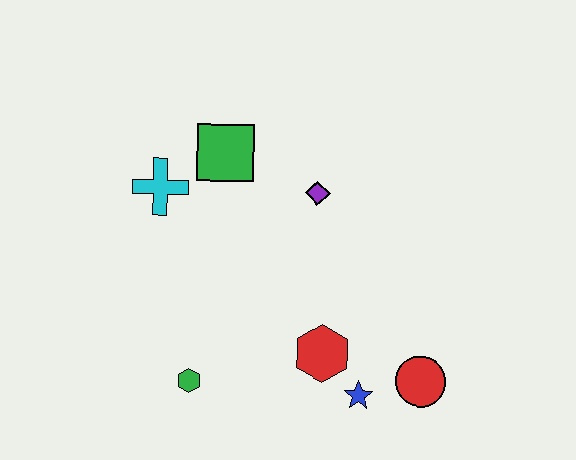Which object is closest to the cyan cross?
The green square is closest to the cyan cross.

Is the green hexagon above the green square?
No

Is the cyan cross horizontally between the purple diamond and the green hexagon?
No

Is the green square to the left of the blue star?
Yes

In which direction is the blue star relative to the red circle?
The blue star is to the left of the red circle.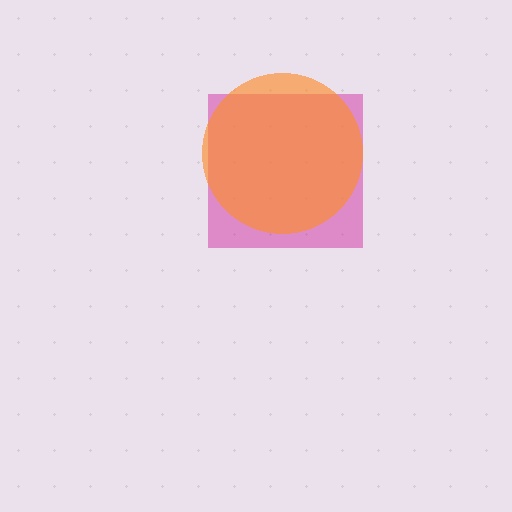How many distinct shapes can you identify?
There are 2 distinct shapes: a magenta square, an orange circle.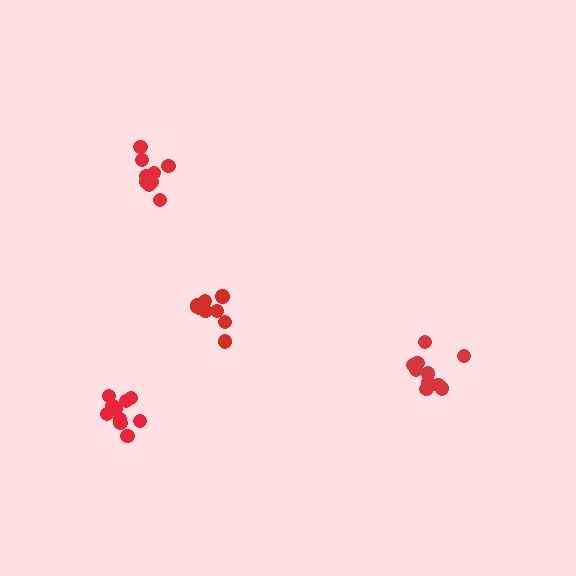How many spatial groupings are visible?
There are 4 spatial groupings.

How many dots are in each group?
Group 1: 9 dots, Group 2: 10 dots, Group 3: 10 dots, Group 4: 11 dots (40 total).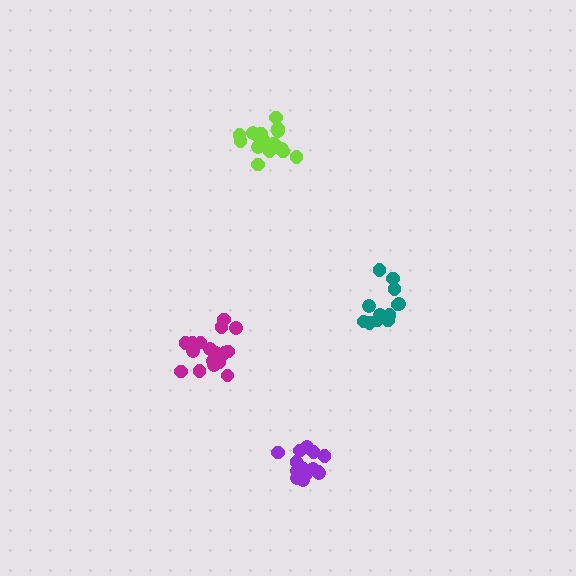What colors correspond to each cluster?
The clusters are colored: teal, magenta, lime, purple.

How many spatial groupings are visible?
There are 4 spatial groupings.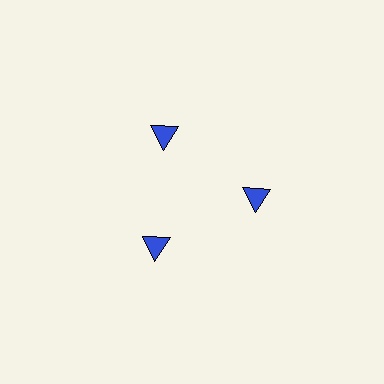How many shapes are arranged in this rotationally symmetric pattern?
There are 3 shapes, arranged in 3 groups of 1.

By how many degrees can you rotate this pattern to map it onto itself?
The pattern maps onto itself every 120 degrees of rotation.